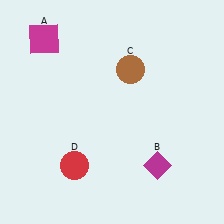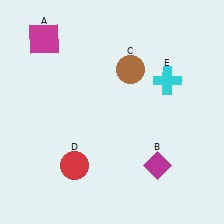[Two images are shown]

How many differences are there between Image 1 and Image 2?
There is 1 difference between the two images.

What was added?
A cyan cross (E) was added in Image 2.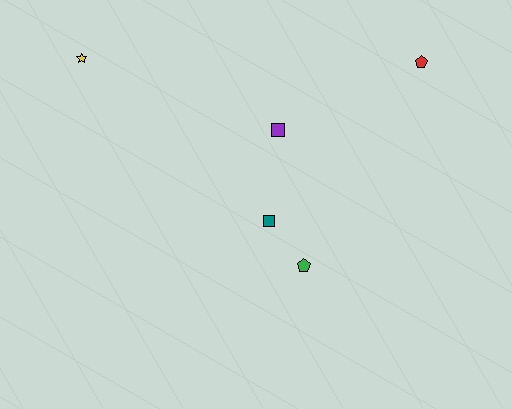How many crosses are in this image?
There are no crosses.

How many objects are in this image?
There are 5 objects.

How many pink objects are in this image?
There are no pink objects.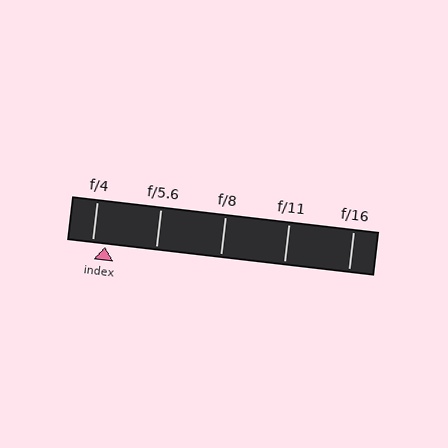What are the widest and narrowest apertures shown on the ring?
The widest aperture shown is f/4 and the narrowest is f/16.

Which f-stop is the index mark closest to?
The index mark is closest to f/4.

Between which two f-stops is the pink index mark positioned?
The index mark is between f/4 and f/5.6.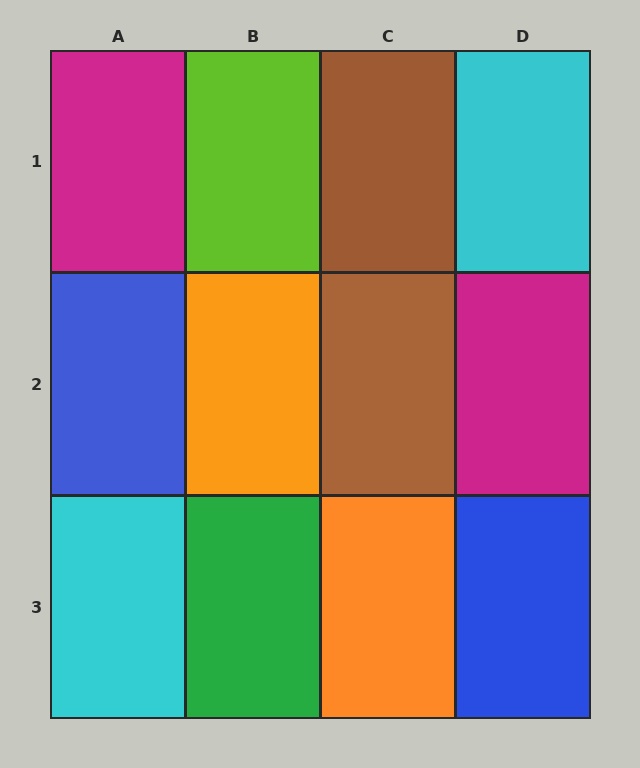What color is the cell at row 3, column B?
Green.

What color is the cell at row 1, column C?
Brown.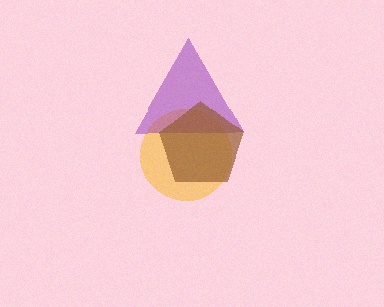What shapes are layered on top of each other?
The layered shapes are: a yellow circle, a purple triangle, a brown pentagon.